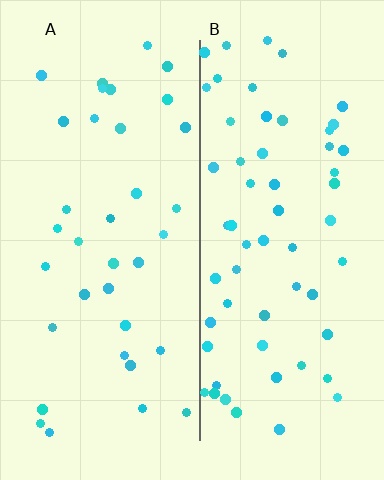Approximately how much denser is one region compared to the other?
Approximately 1.7× — region B over region A.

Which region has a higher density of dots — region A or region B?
B (the right).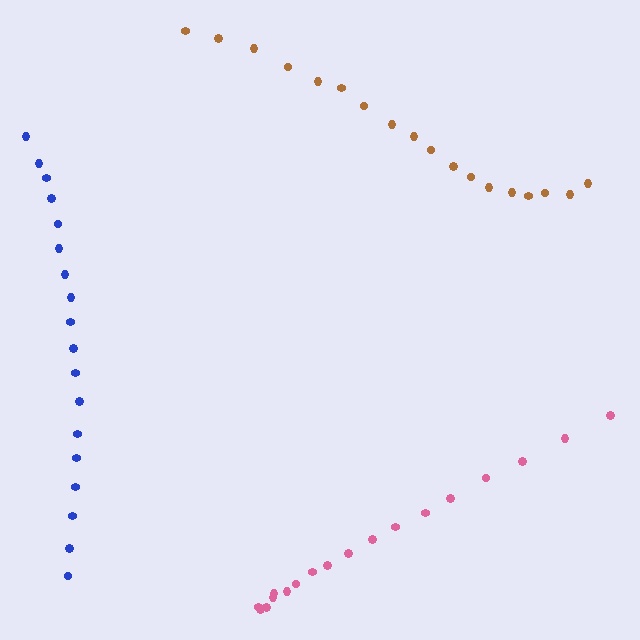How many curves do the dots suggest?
There are 3 distinct paths.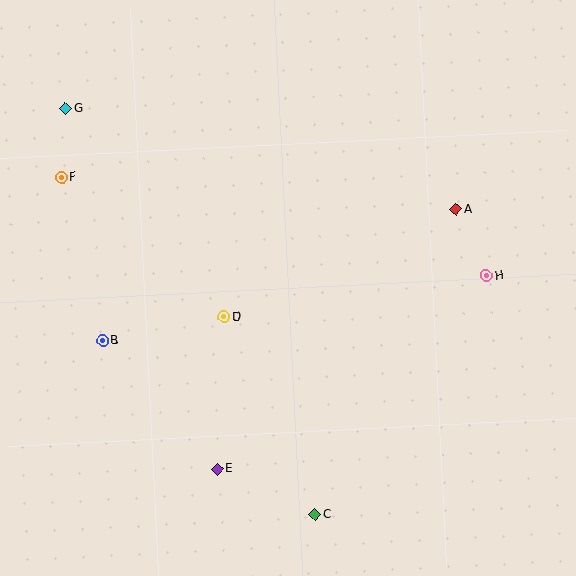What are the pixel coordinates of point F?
Point F is at (61, 177).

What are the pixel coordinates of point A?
Point A is at (456, 209).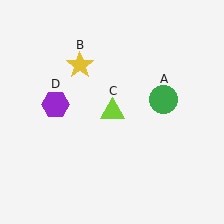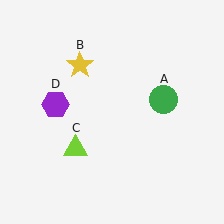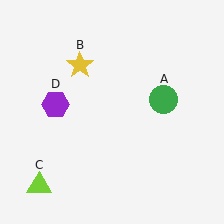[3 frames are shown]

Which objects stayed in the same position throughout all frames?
Green circle (object A) and yellow star (object B) and purple hexagon (object D) remained stationary.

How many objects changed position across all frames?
1 object changed position: lime triangle (object C).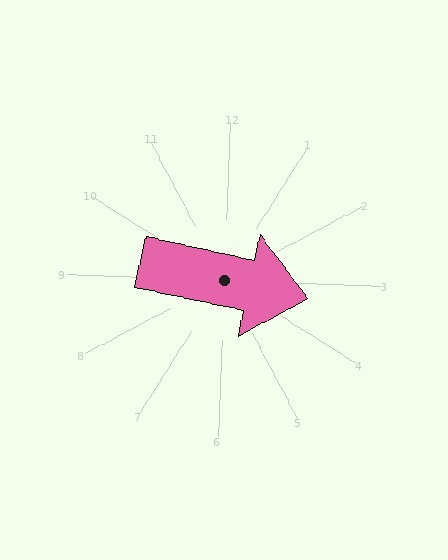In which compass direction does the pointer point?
East.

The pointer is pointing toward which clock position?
Roughly 3 o'clock.